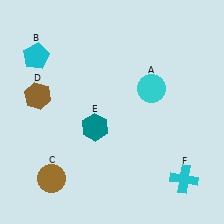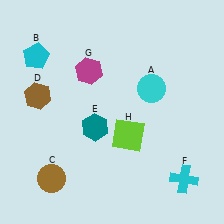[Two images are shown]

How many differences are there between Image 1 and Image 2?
There are 2 differences between the two images.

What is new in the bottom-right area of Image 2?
A lime square (H) was added in the bottom-right area of Image 2.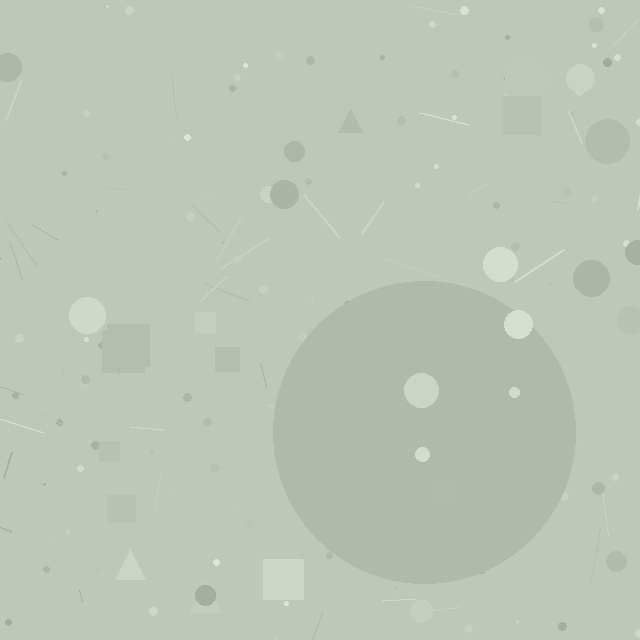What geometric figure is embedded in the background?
A circle is embedded in the background.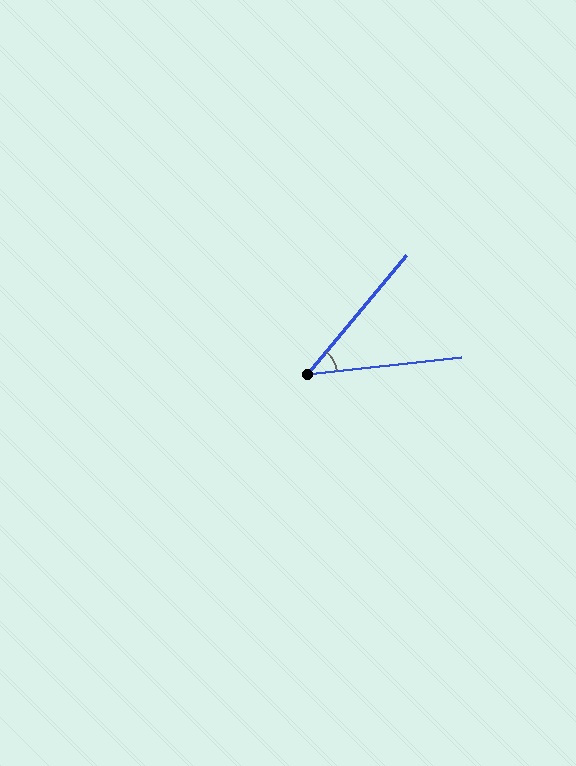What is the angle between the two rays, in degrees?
Approximately 44 degrees.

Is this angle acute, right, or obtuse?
It is acute.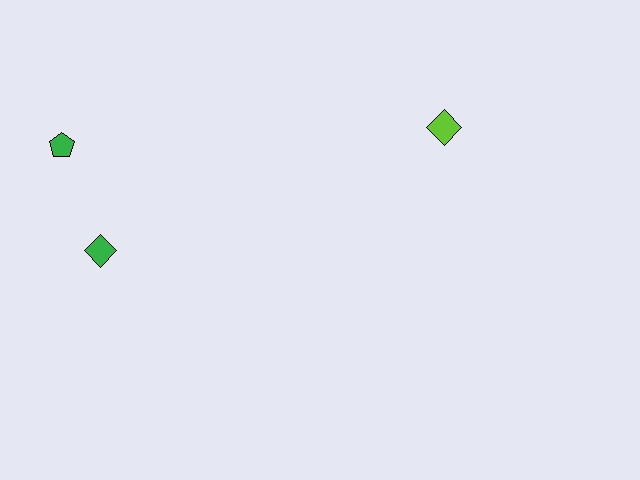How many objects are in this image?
There are 3 objects.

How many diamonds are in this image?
There are 2 diamonds.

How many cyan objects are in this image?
There are no cyan objects.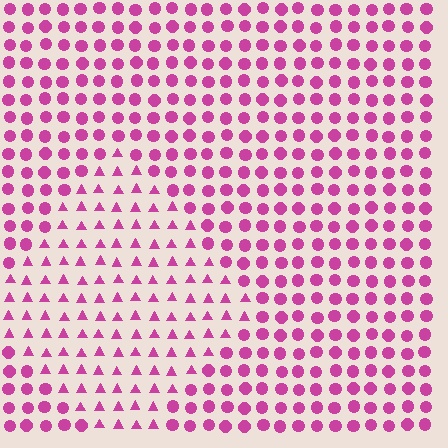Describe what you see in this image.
The image is filled with small magenta elements arranged in a uniform grid. A diamond-shaped region contains triangles, while the surrounding area contains circles. The boundary is defined purely by the change in element shape.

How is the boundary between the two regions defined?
The boundary is defined by a change in element shape: triangles inside vs. circles outside. All elements share the same color and spacing.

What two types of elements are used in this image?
The image uses triangles inside the diamond region and circles outside it.